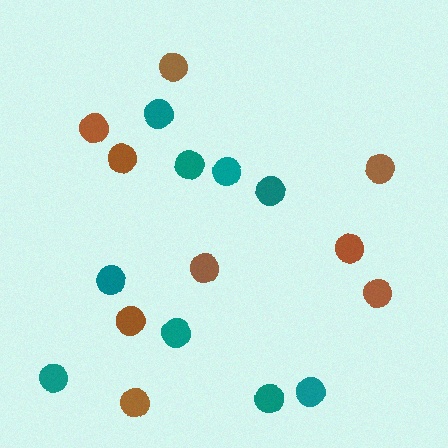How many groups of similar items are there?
There are 2 groups: one group of teal circles (9) and one group of brown circles (9).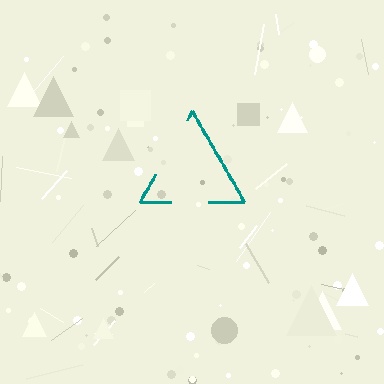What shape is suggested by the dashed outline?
The dashed outline suggests a triangle.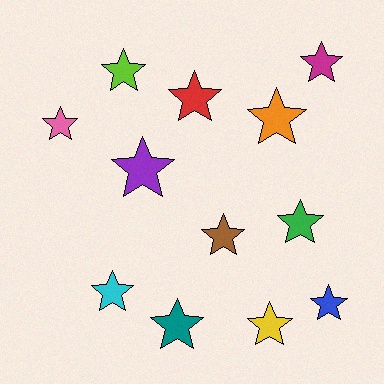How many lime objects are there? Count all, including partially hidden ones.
There is 1 lime object.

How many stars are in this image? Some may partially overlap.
There are 12 stars.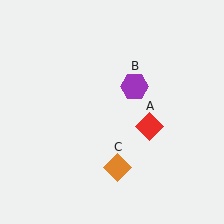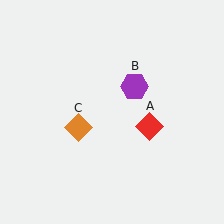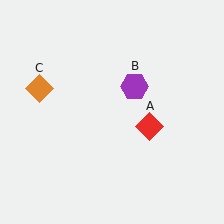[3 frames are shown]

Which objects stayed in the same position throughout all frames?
Red diamond (object A) and purple hexagon (object B) remained stationary.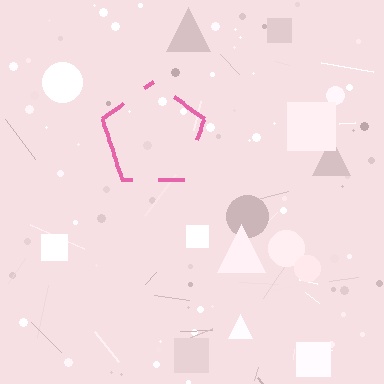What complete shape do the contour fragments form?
The contour fragments form a pentagon.